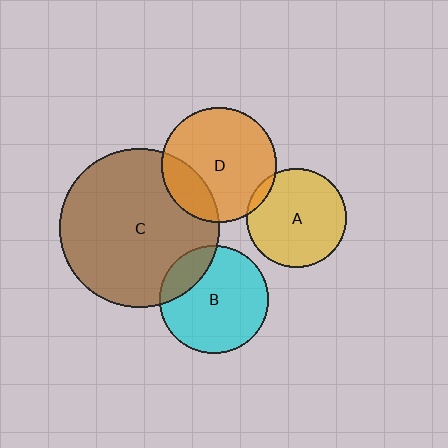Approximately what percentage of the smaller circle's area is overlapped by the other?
Approximately 20%.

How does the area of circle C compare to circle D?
Approximately 1.9 times.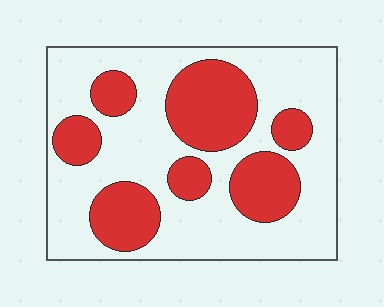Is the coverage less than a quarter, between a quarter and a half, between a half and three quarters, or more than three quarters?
Between a quarter and a half.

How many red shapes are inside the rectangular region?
7.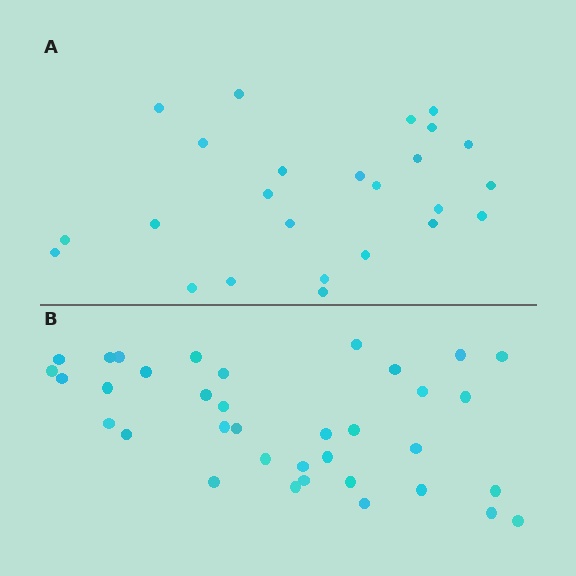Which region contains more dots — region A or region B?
Region B (the bottom region) has more dots.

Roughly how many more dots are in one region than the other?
Region B has roughly 12 or so more dots than region A.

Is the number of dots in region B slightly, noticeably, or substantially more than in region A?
Region B has noticeably more, but not dramatically so. The ratio is roughly 1.4 to 1.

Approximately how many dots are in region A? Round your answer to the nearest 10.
About 20 dots. (The exact count is 25, which rounds to 20.)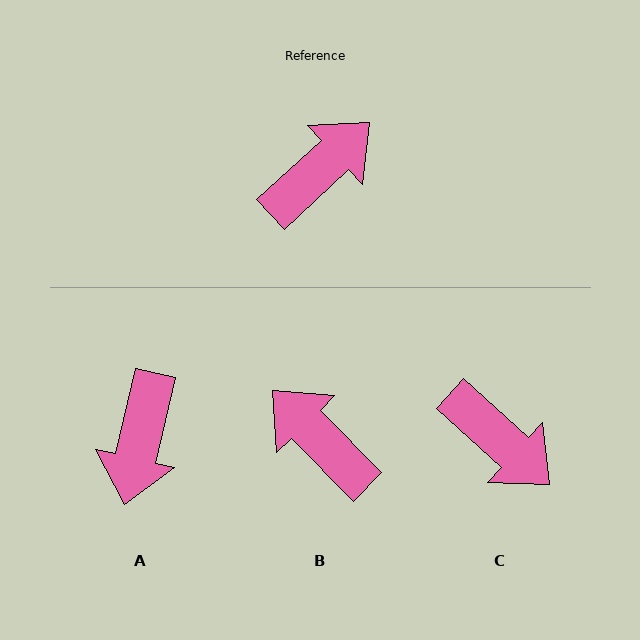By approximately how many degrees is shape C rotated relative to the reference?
Approximately 85 degrees clockwise.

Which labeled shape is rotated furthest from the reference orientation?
A, about 146 degrees away.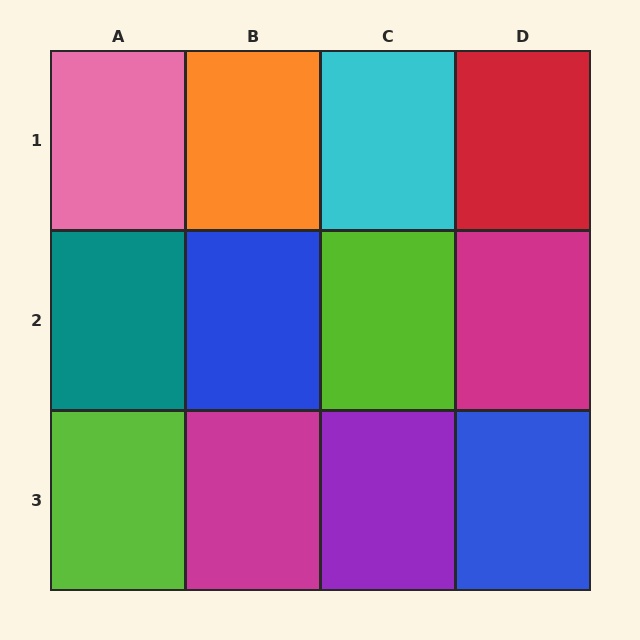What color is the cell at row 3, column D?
Blue.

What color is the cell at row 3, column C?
Purple.